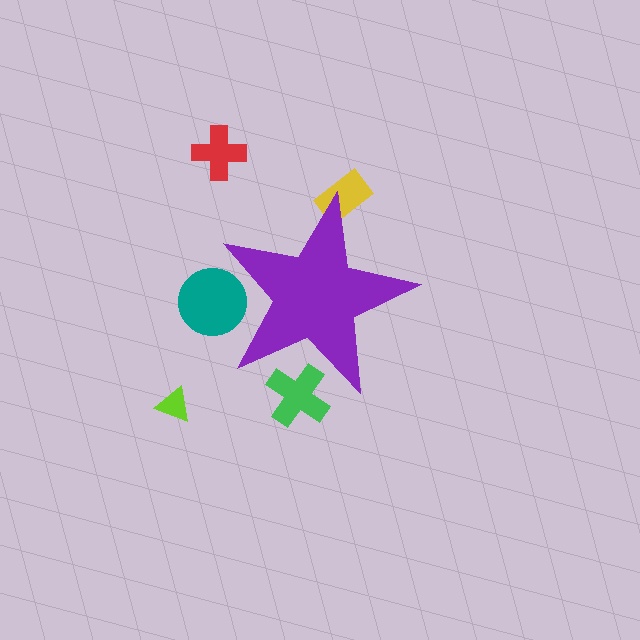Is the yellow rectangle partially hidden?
Yes, the yellow rectangle is partially hidden behind the purple star.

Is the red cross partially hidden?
No, the red cross is fully visible.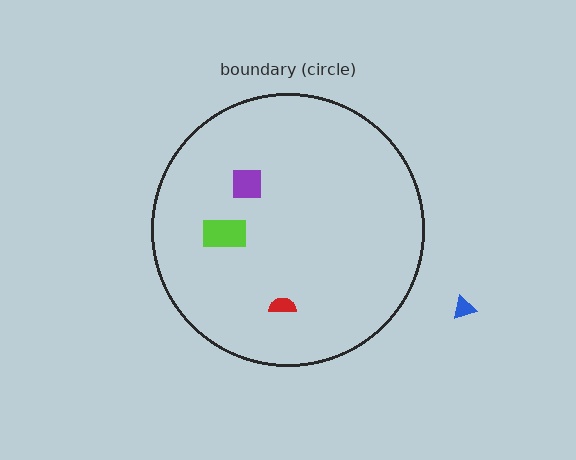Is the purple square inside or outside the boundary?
Inside.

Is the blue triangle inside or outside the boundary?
Outside.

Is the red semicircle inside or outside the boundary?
Inside.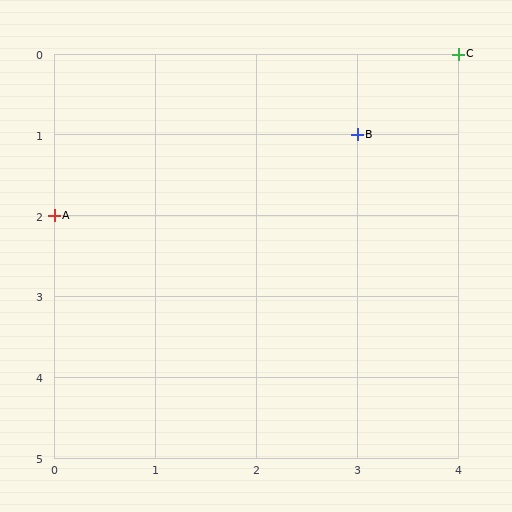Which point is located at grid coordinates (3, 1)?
Point B is at (3, 1).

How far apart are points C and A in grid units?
Points C and A are 4 columns and 2 rows apart (about 4.5 grid units diagonally).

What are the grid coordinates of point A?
Point A is at grid coordinates (0, 2).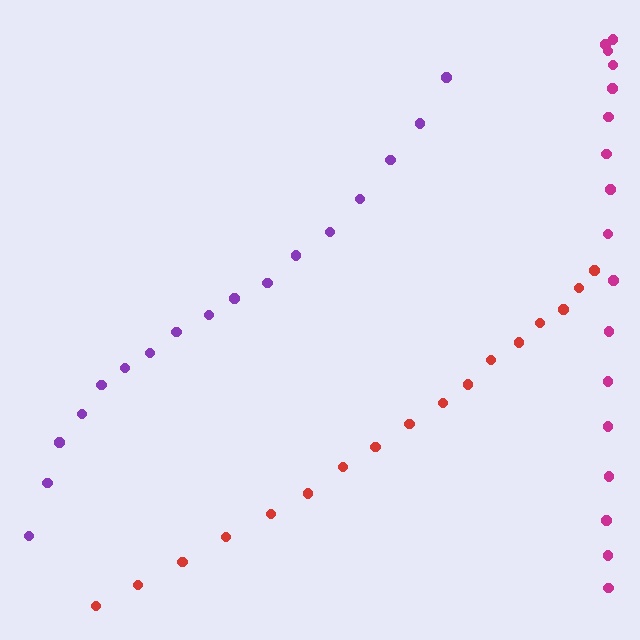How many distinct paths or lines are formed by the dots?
There are 3 distinct paths.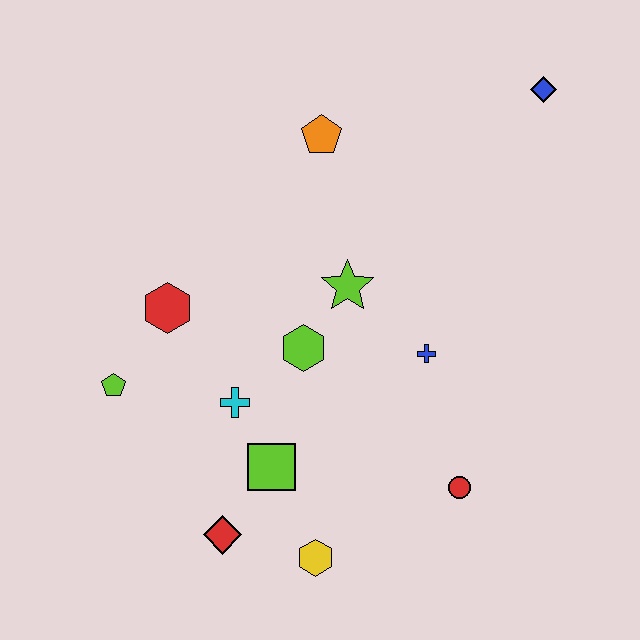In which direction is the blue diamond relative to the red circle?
The blue diamond is above the red circle.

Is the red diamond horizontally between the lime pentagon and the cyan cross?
Yes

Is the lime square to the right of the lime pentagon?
Yes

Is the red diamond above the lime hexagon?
No